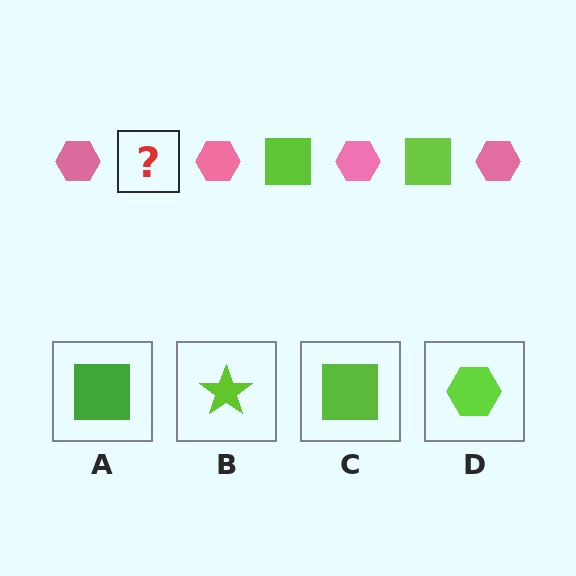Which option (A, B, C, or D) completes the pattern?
C.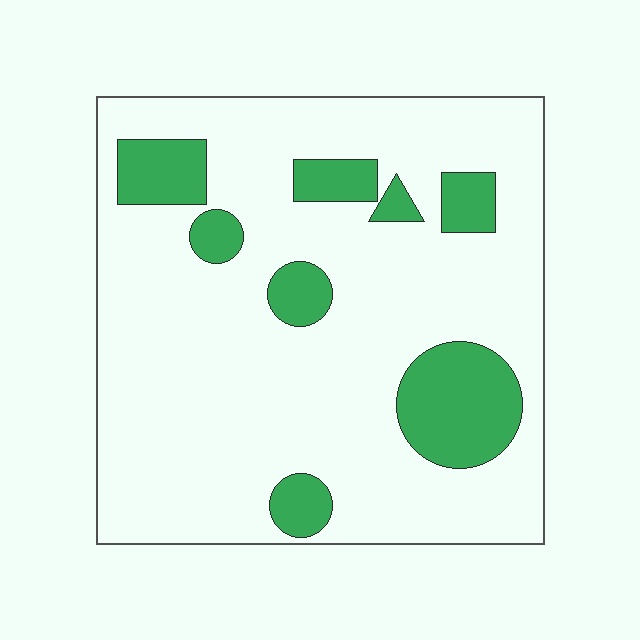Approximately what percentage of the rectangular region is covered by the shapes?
Approximately 20%.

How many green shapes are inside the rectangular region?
8.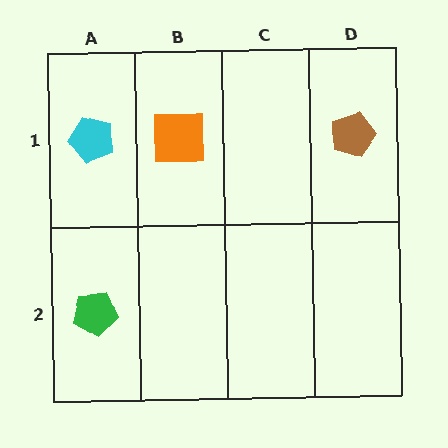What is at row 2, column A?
A green pentagon.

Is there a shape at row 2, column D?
No, that cell is empty.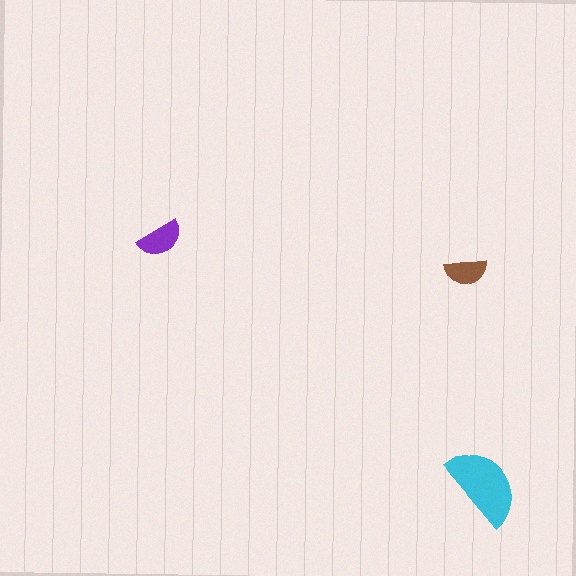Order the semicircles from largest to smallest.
the cyan one, the purple one, the brown one.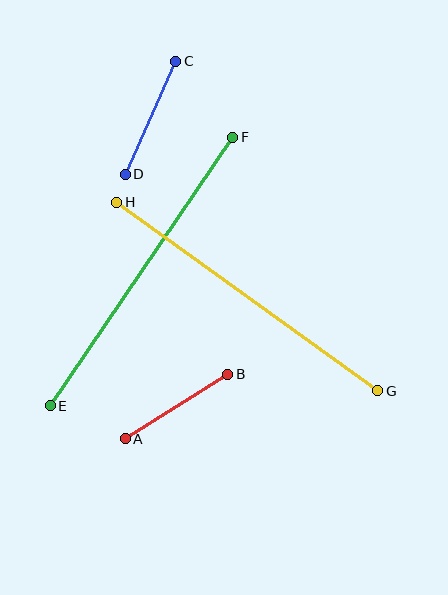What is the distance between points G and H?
The distance is approximately 322 pixels.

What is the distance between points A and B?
The distance is approximately 121 pixels.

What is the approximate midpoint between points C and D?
The midpoint is at approximately (151, 118) pixels.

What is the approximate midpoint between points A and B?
The midpoint is at approximately (177, 407) pixels.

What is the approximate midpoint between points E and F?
The midpoint is at approximately (142, 272) pixels.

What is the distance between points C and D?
The distance is approximately 124 pixels.